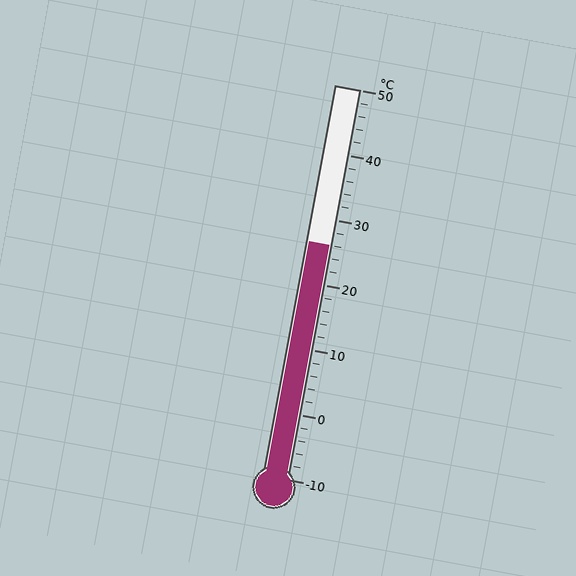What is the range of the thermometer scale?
The thermometer scale ranges from -10°C to 50°C.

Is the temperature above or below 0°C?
The temperature is above 0°C.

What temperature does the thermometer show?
The thermometer shows approximately 26°C.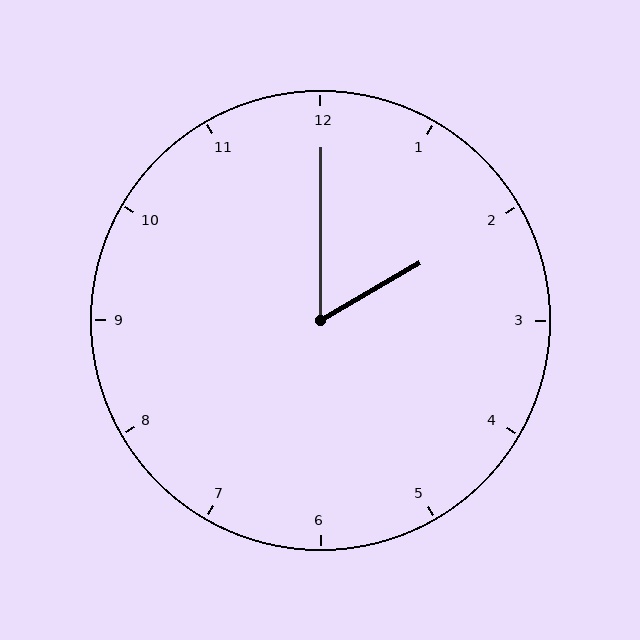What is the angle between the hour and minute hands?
Approximately 60 degrees.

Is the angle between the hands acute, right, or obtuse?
It is acute.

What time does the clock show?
2:00.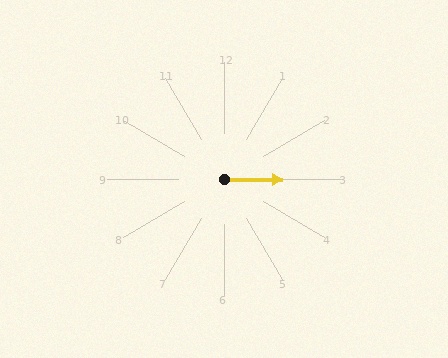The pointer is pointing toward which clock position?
Roughly 3 o'clock.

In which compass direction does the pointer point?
East.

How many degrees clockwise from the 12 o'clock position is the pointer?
Approximately 90 degrees.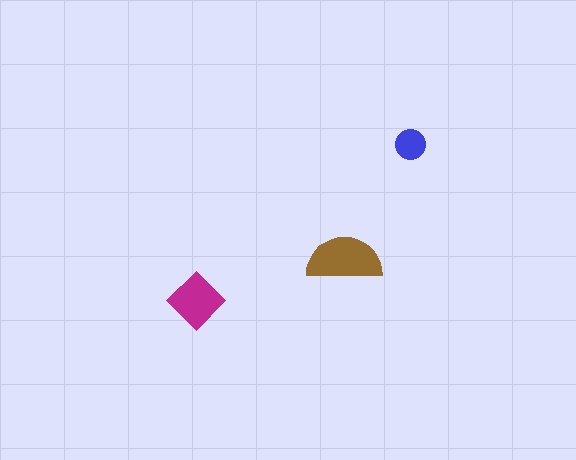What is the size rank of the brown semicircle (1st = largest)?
1st.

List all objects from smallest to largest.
The blue circle, the magenta diamond, the brown semicircle.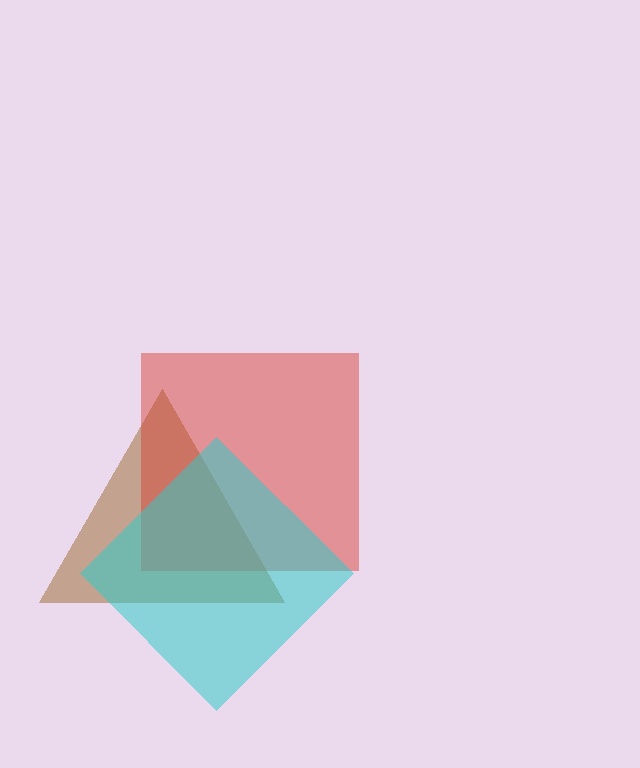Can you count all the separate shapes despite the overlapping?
Yes, there are 3 separate shapes.